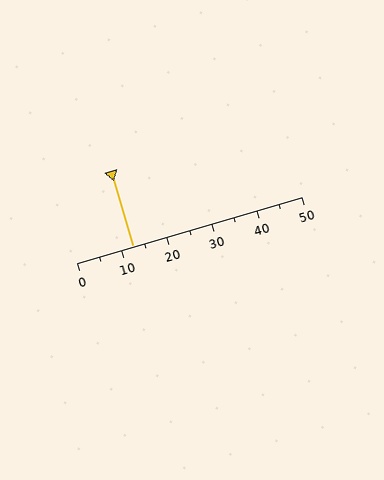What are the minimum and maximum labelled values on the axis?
The axis runs from 0 to 50.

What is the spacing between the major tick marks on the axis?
The major ticks are spaced 10 apart.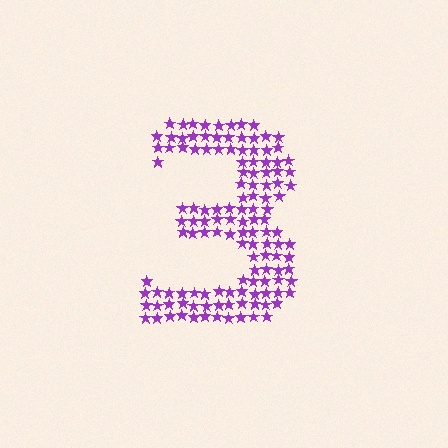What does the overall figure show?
The overall figure shows the digit 3.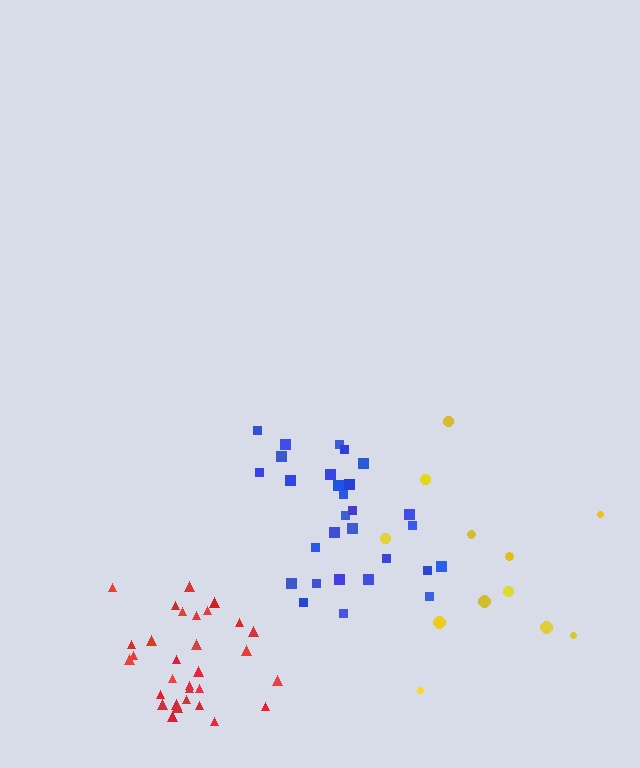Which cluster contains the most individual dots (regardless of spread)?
Red (31).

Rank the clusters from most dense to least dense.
red, blue, yellow.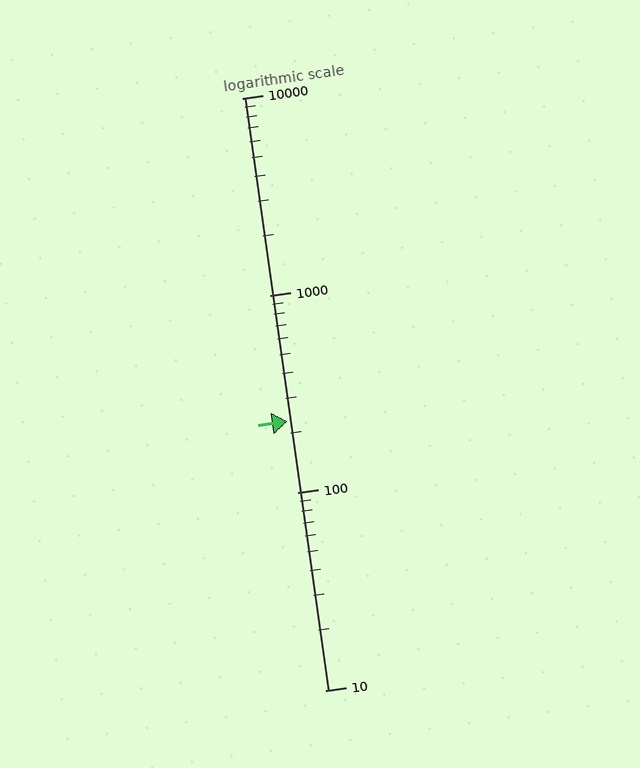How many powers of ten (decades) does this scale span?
The scale spans 3 decades, from 10 to 10000.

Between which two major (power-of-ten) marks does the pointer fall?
The pointer is between 100 and 1000.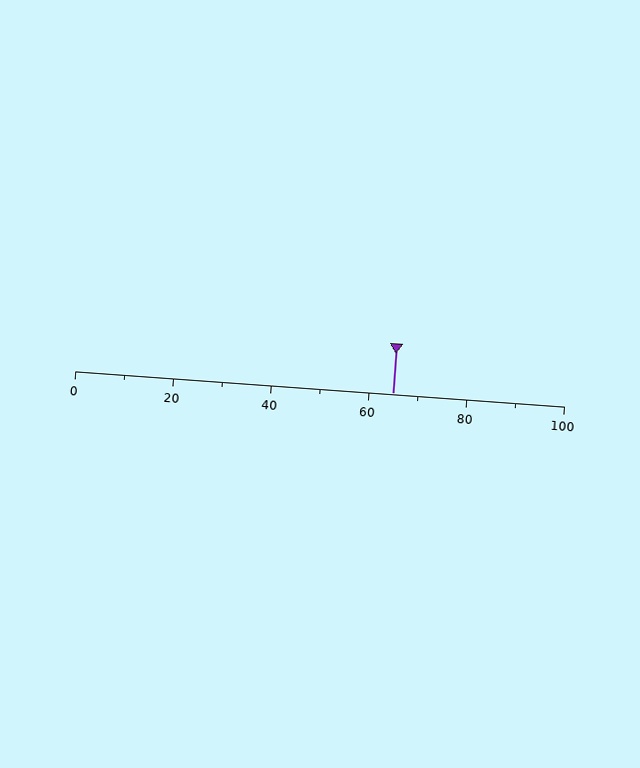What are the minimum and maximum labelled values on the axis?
The axis runs from 0 to 100.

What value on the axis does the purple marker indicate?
The marker indicates approximately 65.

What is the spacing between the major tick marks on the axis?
The major ticks are spaced 20 apart.